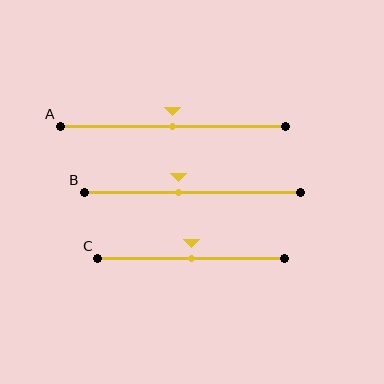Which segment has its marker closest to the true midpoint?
Segment A has its marker closest to the true midpoint.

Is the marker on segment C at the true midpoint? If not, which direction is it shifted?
Yes, the marker on segment C is at the true midpoint.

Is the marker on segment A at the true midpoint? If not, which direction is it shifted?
Yes, the marker on segment A is at the true midpoint.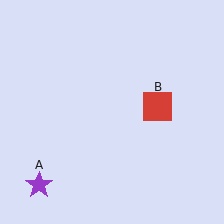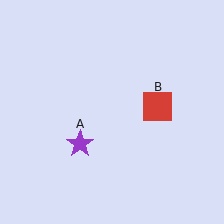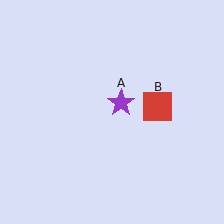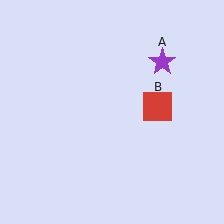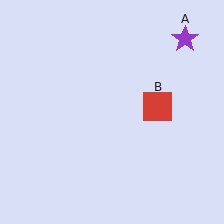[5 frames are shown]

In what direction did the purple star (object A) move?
The purple star (object A) moved up and to the right.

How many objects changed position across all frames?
1 object changed position: purple star (object A).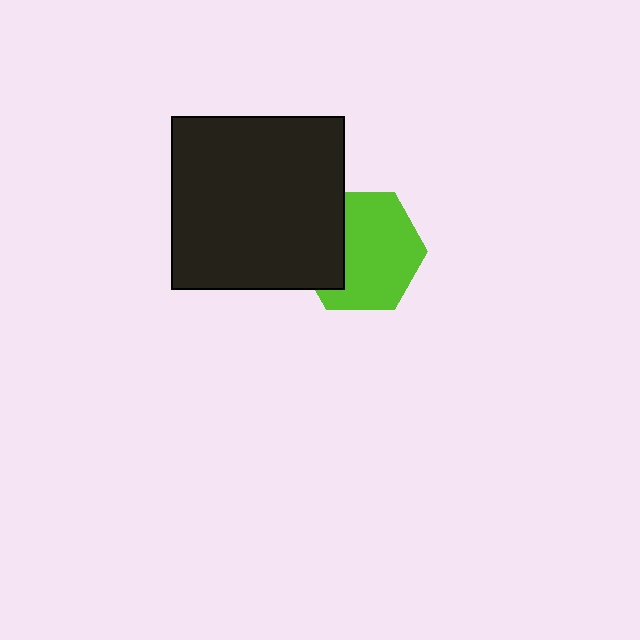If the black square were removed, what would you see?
You would see the complete lime hexagon.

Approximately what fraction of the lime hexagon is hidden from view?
Roughly 31% of the lime hexagon is hidden behind the black square.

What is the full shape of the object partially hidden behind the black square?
The partially hidden object is a lime hexagon.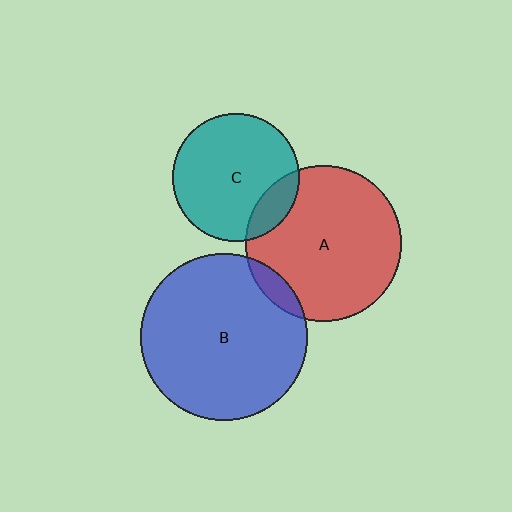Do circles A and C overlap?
Yes.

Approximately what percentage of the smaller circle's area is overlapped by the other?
Approximately 15%.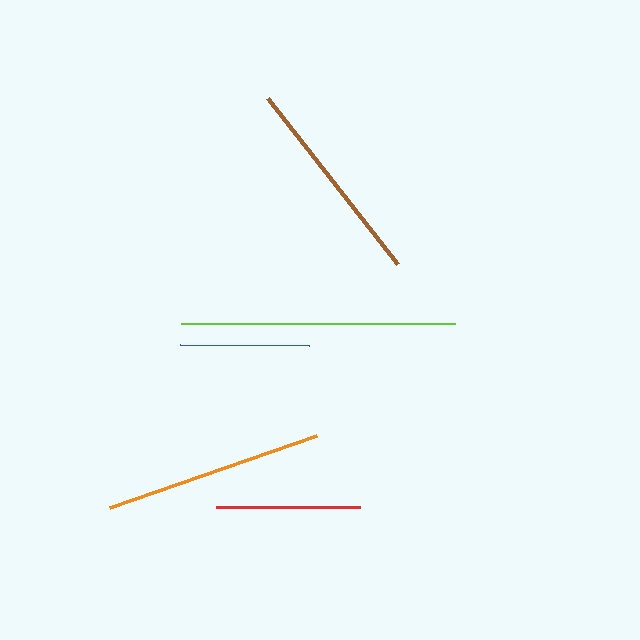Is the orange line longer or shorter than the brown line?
The orange line is longer than the brown line.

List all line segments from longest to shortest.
From longest to shortest: lime, orange, brown, red, blue.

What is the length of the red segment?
The red segment is approximately 144 pixels long.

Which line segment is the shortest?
The blue line is the shortest at approximately 130 pixels.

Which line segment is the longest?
The lime line is the longest at approximately 273 pixels.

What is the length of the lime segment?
The lime segment is approximately 273 pixels long.